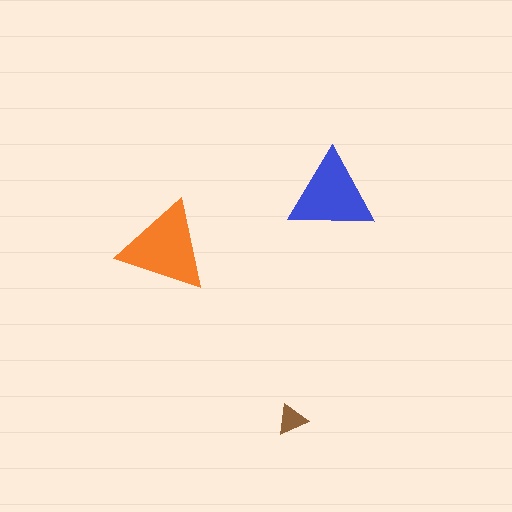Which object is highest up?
The blue triangle is topmost.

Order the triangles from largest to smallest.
the orange one, the blue one, the brown one.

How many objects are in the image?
There are 3 objects in the image.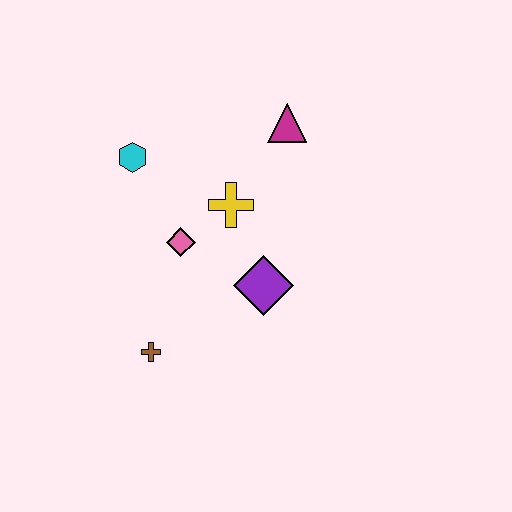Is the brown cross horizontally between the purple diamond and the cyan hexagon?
Yes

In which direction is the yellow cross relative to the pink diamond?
The yellow cross is to the right of the pink diamond.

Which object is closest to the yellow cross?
The pink diamond is closest to the yellow cross.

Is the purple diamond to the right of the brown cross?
Yes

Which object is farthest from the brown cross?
The magenta triangle is farthest from the brown cross.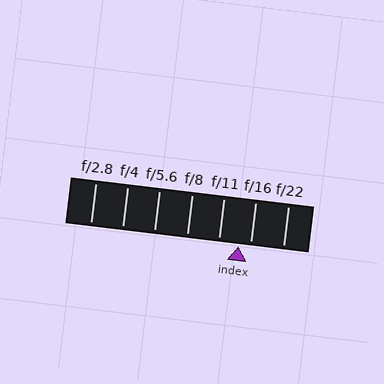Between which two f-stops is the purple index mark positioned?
The index mark is between f/11 and f/16.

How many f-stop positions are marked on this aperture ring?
There are 7 f-stop positions marked.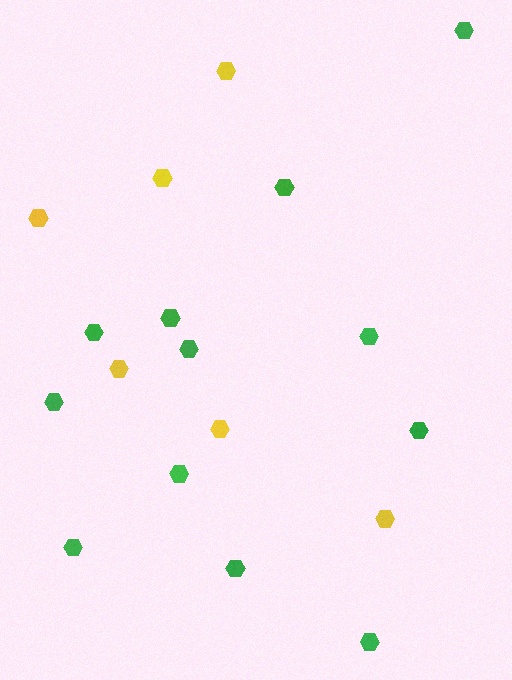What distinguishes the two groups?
There are 2 groups: one group of yellow hexagons (6) and one group of green hexagons (12).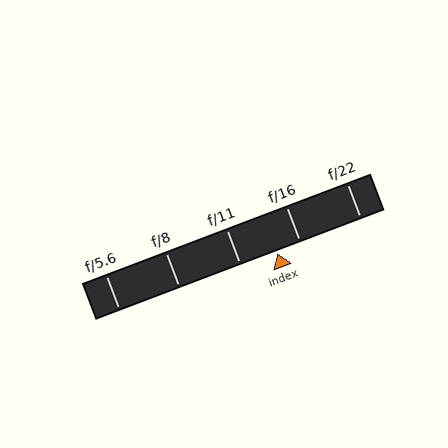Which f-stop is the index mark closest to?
The index mark is closest to f/16.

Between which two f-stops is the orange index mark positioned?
The index mark is between f/11 and f/16.